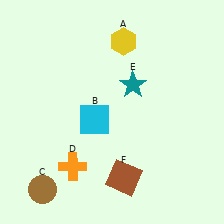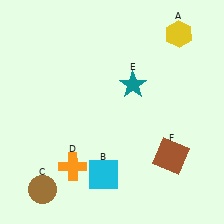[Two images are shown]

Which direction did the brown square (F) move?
The brown square (F) moved right.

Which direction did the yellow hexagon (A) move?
The yellow hexagon (A) moved right.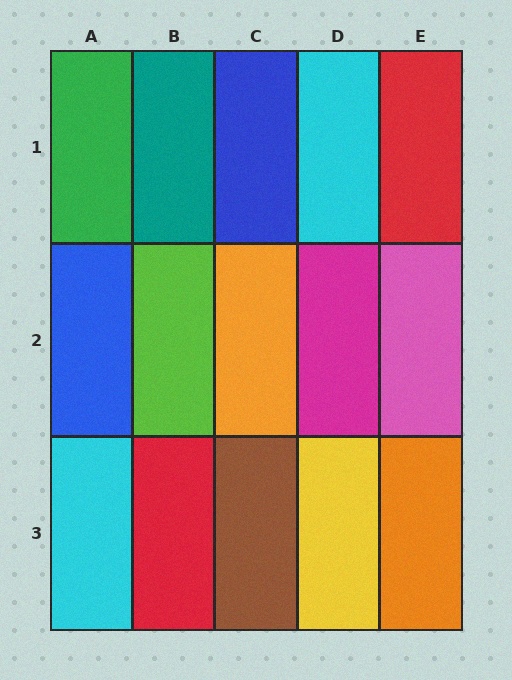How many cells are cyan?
2 cells are cyan.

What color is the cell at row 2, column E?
Pink.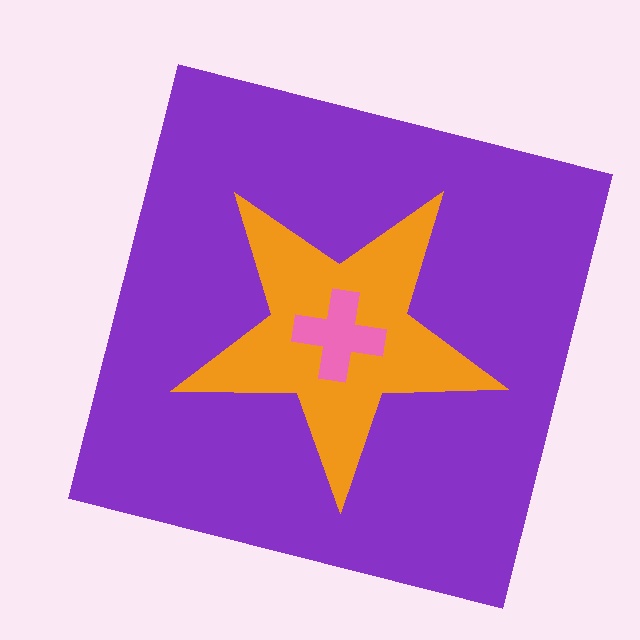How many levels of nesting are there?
3.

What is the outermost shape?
The purple square.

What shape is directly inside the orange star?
The pink cross.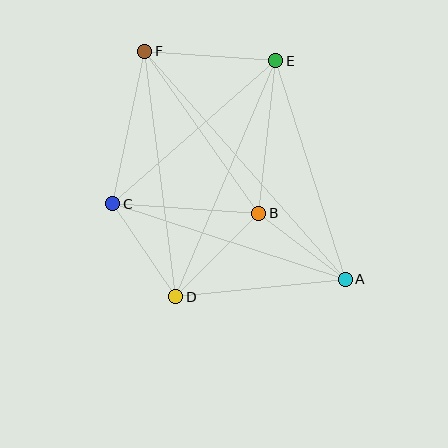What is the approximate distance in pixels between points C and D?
The distance between C and D is approximately 113 pixels.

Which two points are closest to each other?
Points A and B are closest to each other.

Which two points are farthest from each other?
Points A and F are farthest from each other.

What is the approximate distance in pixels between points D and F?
The distance between D and F is approximately 247 pixels.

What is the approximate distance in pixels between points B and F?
The distance between B and F is approximately 198 pixels.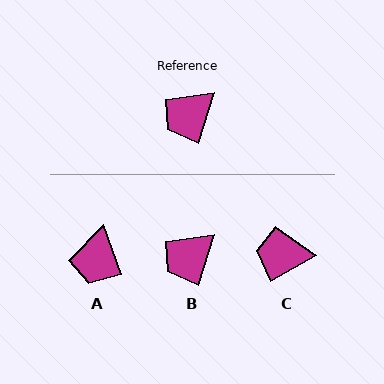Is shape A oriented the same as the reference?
No, it is off by about 38 degrees.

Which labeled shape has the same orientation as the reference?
B.